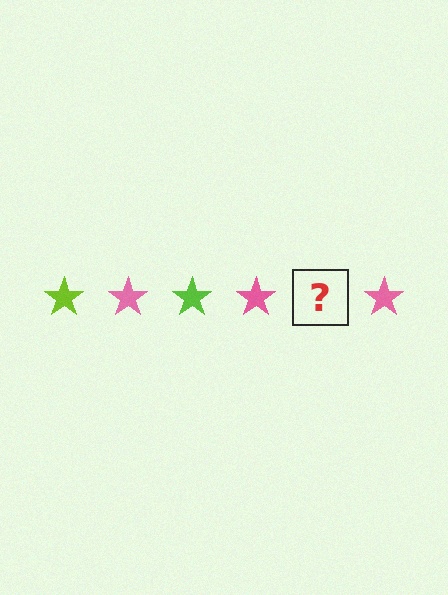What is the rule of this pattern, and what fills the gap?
The rule is that the pattern cycles through lime, pink stars. The gap should be filled with a lime star.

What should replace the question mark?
The question mark should be replaced with a lime star.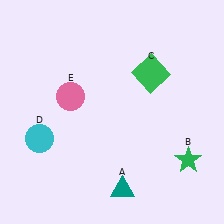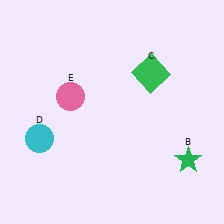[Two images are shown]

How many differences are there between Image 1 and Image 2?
There is 1 difference between the two images.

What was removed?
The teal triangle (A) was removed in Image 2.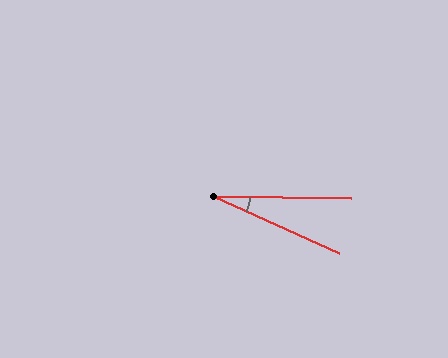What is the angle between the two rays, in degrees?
Approximately 23 degrees.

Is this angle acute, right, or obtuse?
It is acute.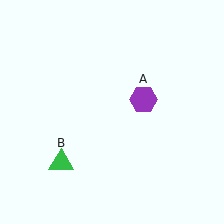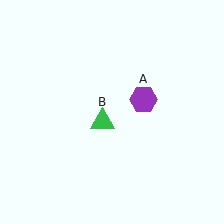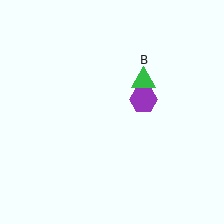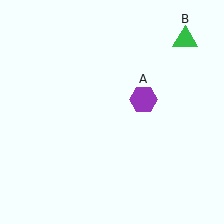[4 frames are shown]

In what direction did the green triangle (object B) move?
The green triangle (object B) moved up and to the right.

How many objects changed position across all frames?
1 object changed position: green triangle (object B).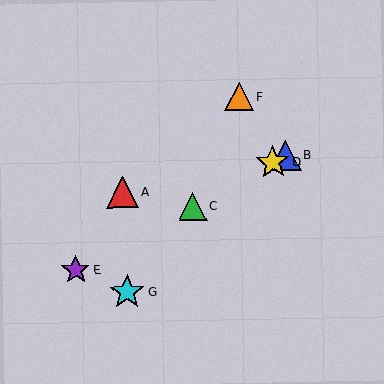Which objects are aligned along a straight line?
Objects B, C, D, E are aligned along a straight line.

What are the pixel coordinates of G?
Object G is at (127, 292).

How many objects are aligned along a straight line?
4 objects (B, C, D, E) are aligned along a straight line.